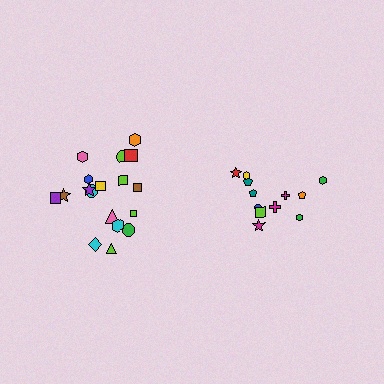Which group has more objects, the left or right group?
The left group.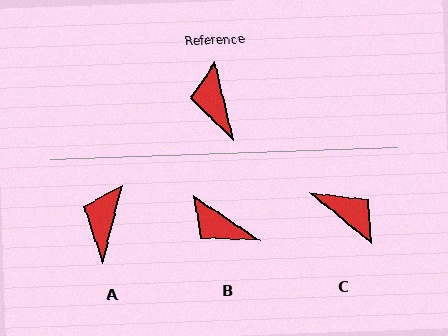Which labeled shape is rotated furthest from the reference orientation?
C, about 143 degrees away.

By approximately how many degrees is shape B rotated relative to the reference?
Approximately 43 degrees counter-clockwise.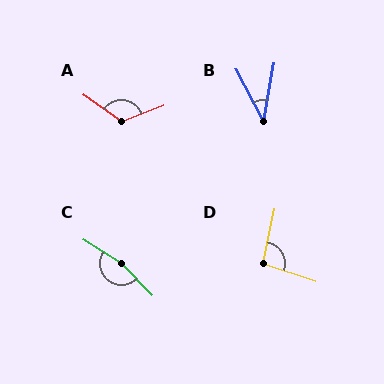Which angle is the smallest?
B, at approximately 38 degrees.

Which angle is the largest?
C, at approximately 167 degrees.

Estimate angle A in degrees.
Approximately 124 degrees.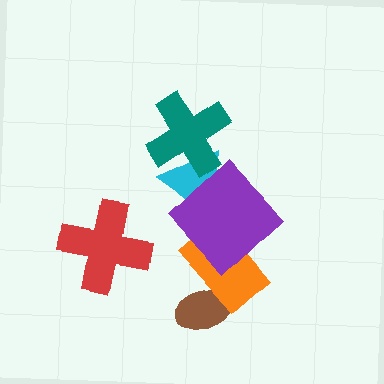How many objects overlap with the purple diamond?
2 objects overlap with the purple diamond.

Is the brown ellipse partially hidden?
Yes, it is partially covered by another shape.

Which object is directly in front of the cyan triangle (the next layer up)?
The teal cross is directly in front of the cyan triangle.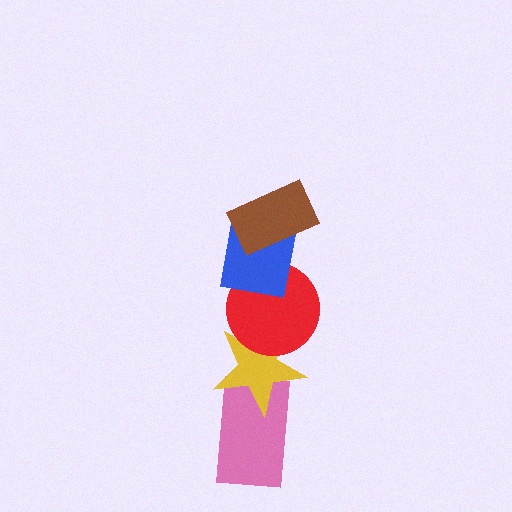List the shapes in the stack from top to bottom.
From top to bottom: the brown rectangle, the blue square, the red circle, the yellow star, the pink rectangle.